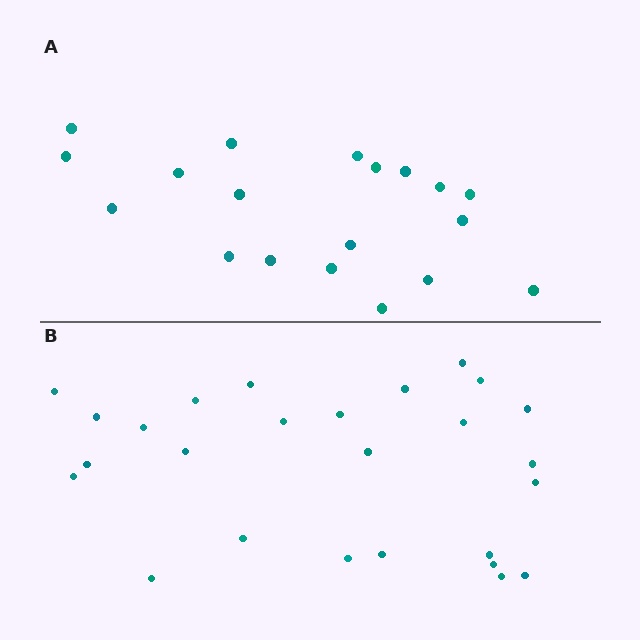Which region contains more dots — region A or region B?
Region B (the bottom region) has more dots.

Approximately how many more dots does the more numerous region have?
Region B has roughly 8 or so more dots than region A.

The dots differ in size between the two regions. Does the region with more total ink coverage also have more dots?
No. Region A has more total ink coverage because its dots are larger, but region B actually contains more individual dots. Total area can be misleading — the number of items is what matters here.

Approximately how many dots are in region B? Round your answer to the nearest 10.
About 30 dots. (The exact count is 26, which rounds to 30.)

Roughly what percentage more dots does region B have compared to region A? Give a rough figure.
About 35% more.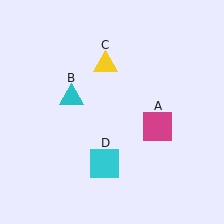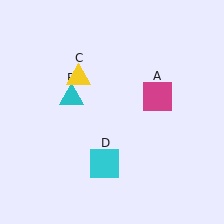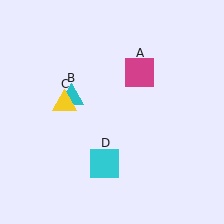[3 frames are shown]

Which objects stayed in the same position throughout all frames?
Cyan triangle (object B) and cyan square (object D) remained stationary.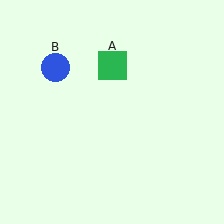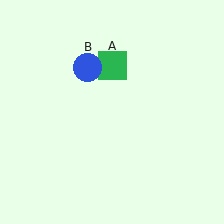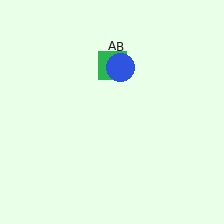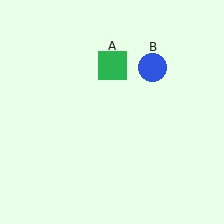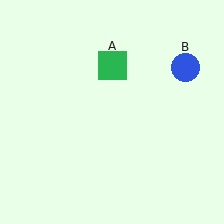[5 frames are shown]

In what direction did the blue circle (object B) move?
The blue circle (object B) moved right.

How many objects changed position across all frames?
1 object changed position: blue circle (object B).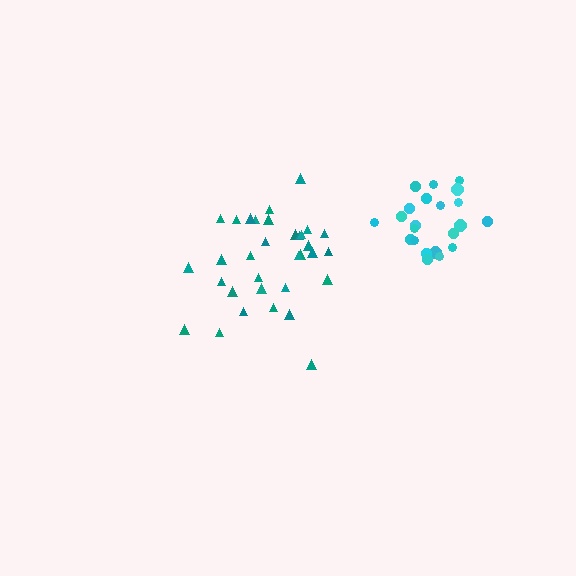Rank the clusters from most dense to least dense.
cyan, teal.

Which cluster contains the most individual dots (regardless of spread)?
Teal (33).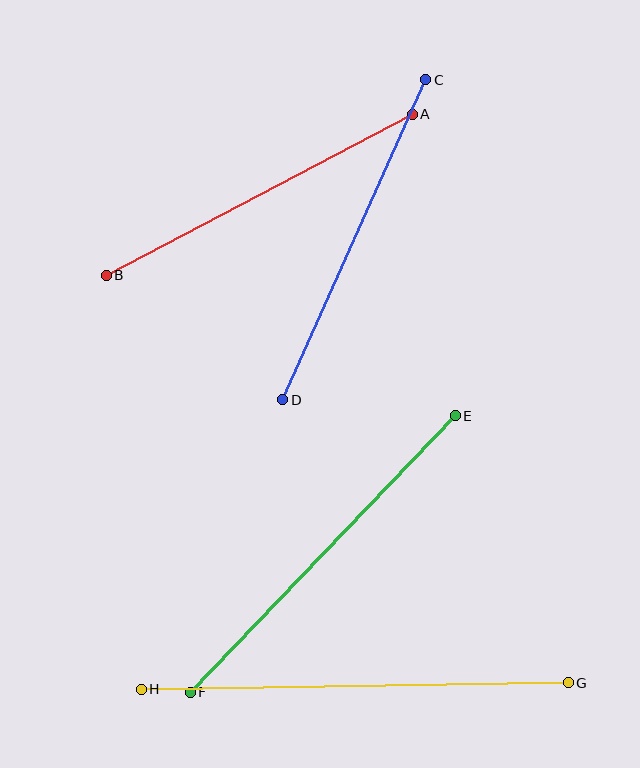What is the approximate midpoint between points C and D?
The midpoint is at approximately (354, 240) pixels.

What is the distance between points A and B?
The distance is approximately 346 pixels.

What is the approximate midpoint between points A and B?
The midpoint is at approximately (259, 195) pixels.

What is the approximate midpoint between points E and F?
The midpoint is at approximately (323, 554) pixels.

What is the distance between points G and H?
The distance is approximately 427 pixels.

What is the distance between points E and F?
The distance is approximately 383 pixels.